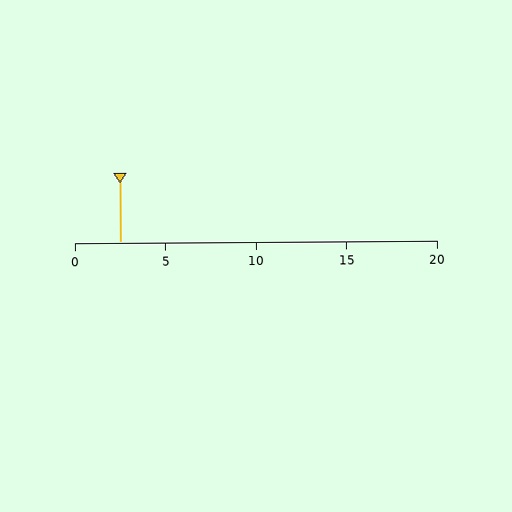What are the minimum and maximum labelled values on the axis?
The axis runs from 0 to 20.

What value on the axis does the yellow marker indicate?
The marker indicates approximately 2.5.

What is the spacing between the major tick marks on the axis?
The major ticks are spaced 5 apart.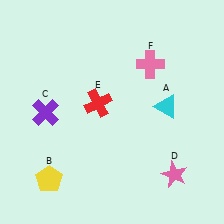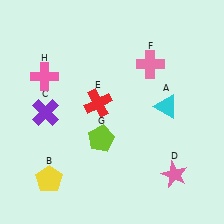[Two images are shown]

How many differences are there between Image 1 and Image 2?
There are 2 differences between the two images.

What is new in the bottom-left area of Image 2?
A lime pentagon (G) was added in the bottom-left area of Image 2.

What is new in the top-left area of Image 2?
A pink cross (H) was added in the top-left area of Image 2.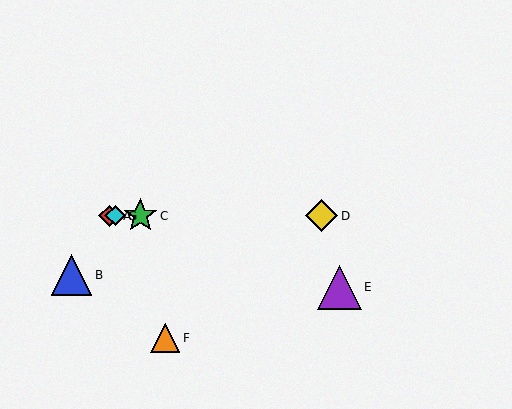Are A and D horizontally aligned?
Yes, both are at y≈216.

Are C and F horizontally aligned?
No, C is at y≈216 and F is at y≈338.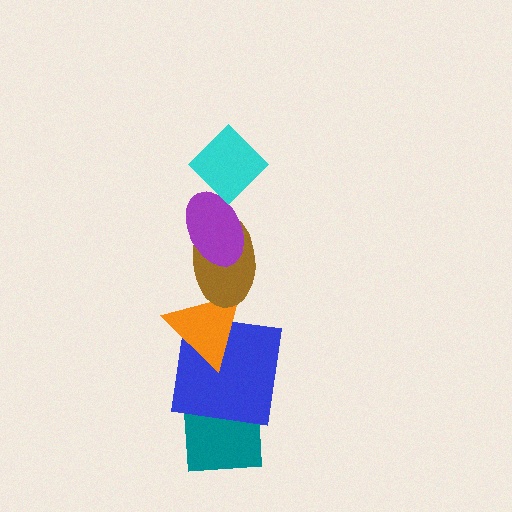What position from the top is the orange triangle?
The orange triangle is 4th from the top.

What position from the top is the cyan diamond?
The cyan diamond is 1st from the top.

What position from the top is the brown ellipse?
The brown ellipse is 3rd from the top.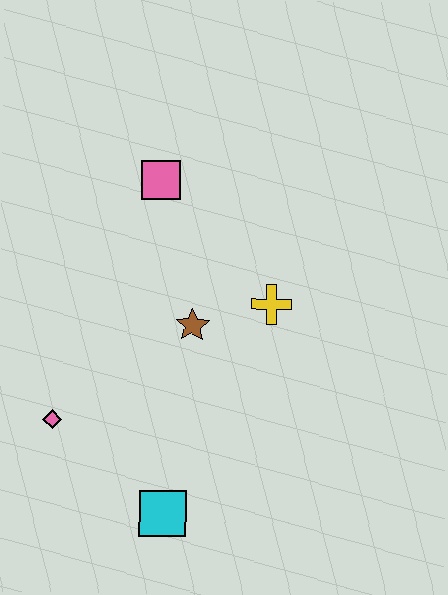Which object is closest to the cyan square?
The pink diamond is closest to the cyan square.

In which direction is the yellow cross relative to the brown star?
The yellow cross is to the right of the brown star.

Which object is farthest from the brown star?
The cyan square is farthest from the brown star.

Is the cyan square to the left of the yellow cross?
Yes